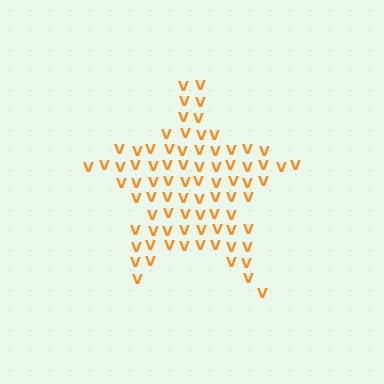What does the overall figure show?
The overall figure shows a star.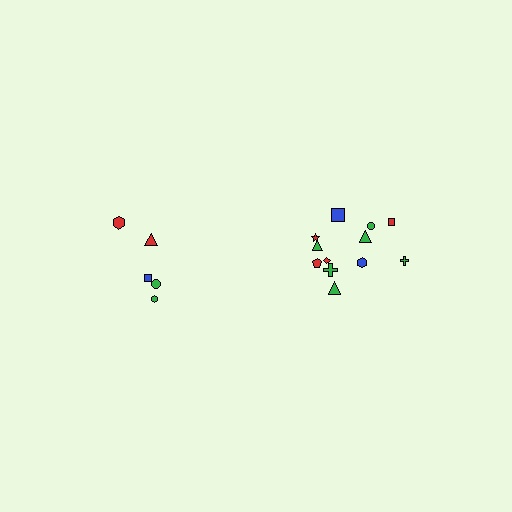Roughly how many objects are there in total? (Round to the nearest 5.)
Roughly 15 objects in total.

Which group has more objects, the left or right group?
The right group.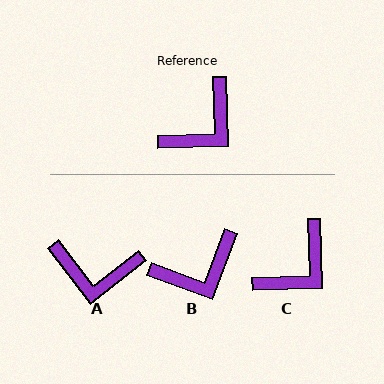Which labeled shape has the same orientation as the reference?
C.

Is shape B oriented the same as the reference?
No, it is off by about 22 degrees.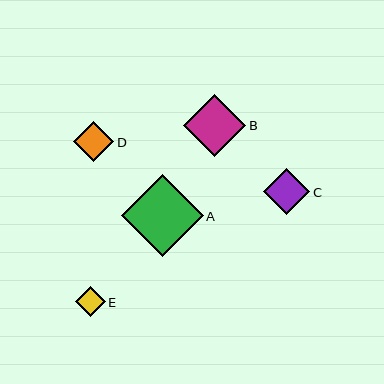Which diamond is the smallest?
Diamond E is the smallest with a size of approximately 30 pixels.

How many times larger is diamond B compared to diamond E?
Diamond B is approximately 2.1 times the size of diamond E.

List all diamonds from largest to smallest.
From largest to smallest: A, B, C, D, E.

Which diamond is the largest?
Diamond A is the largest with a size of approximately 82 pixels.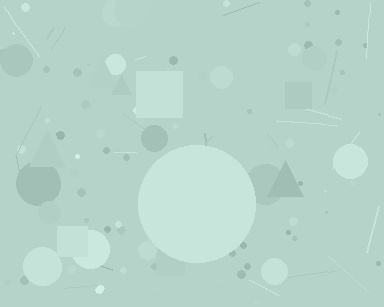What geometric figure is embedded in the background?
A circle is embedded in the background.